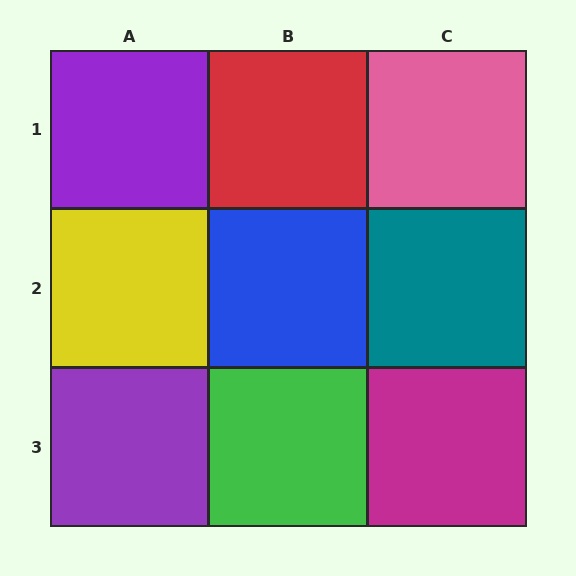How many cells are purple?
2 cells are purple.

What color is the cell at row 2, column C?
Teal.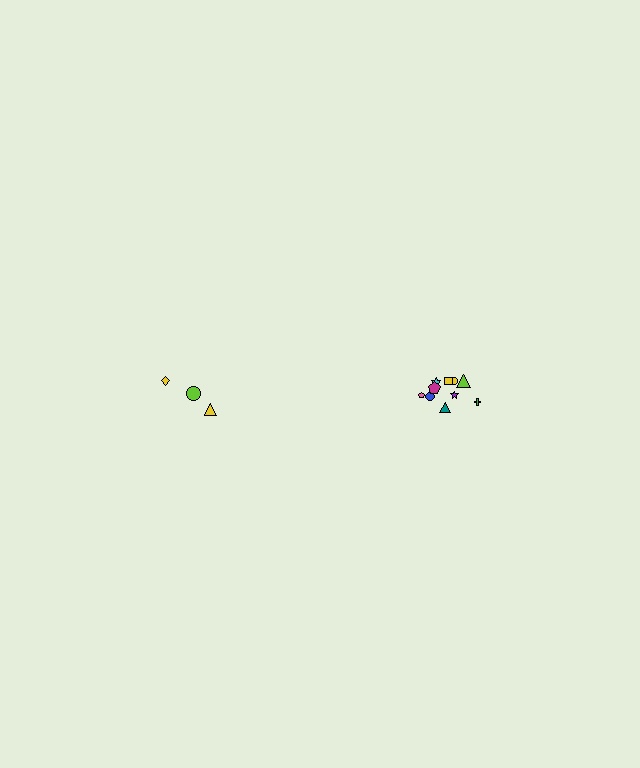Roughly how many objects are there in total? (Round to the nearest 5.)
Roughly 15 objects in total.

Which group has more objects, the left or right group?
The right group.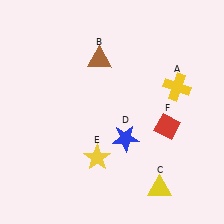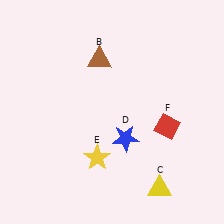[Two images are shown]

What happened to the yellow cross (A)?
The yellow cross (A) was removed in Image 2. It was in the top-right area of Image 1.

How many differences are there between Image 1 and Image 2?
There is 1 difference between the two images.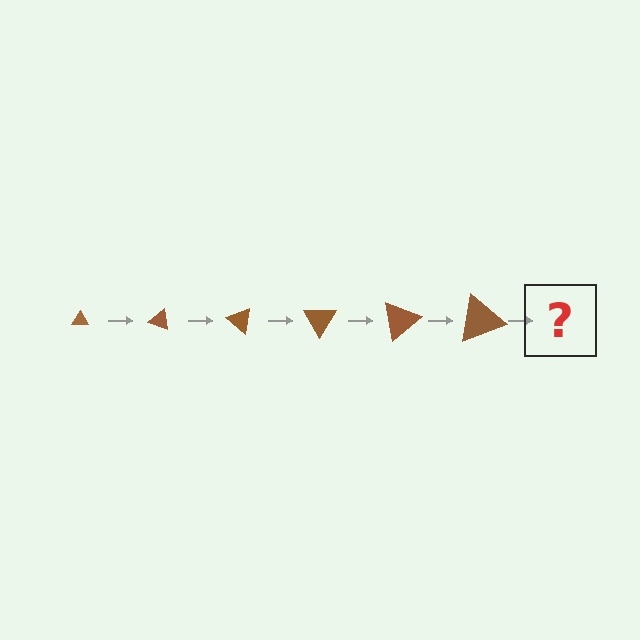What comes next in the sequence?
The next element should be a triangle, larger than the previous one and rotated 120 degrees from the start.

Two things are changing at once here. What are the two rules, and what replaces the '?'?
The two rules are that the triangle grows larger each step and it rotates 20 degrees each step. The '?' should be a triangle, larger than the previous one and rotated 120 degrees from the start.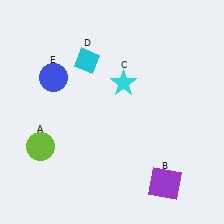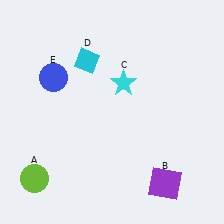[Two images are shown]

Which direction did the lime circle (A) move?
The lime circle (A) moved down.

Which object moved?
The lime circle (A) moved down.